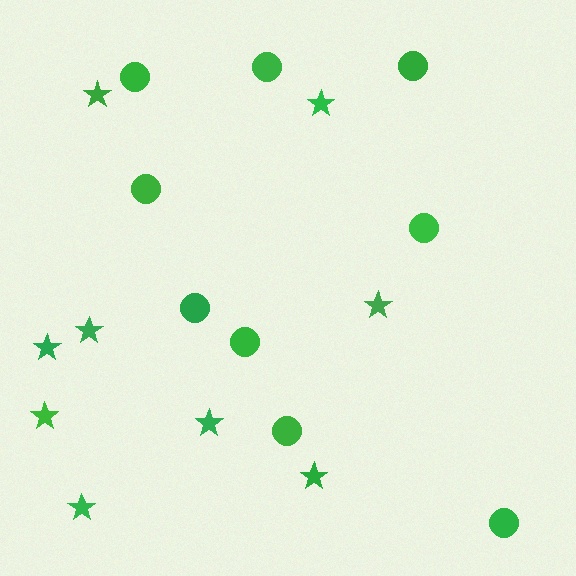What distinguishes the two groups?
There are 2 groups: one group of circles (9) and one group of stars (9).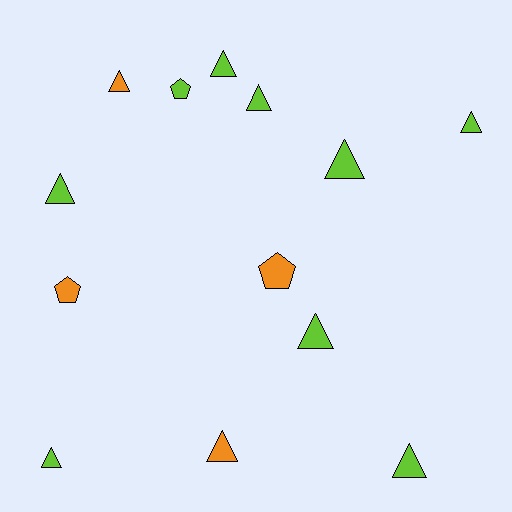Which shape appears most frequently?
Triangle, with 10 objects.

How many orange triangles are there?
There are 2 orange triangles.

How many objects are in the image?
There are 13 objects.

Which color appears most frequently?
Lime, with 9 objects.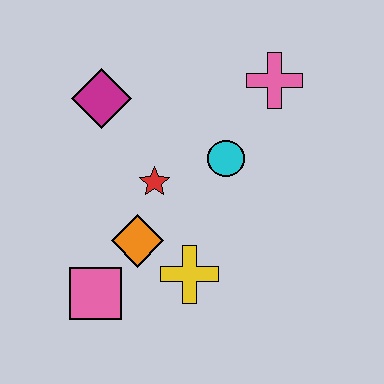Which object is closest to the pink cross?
The cyan circle is closest to the pink cross.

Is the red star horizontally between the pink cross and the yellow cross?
No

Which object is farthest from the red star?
The pink cross is farthest from the red star.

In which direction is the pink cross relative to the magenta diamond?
The pink cross is to the right of the magenta diamond.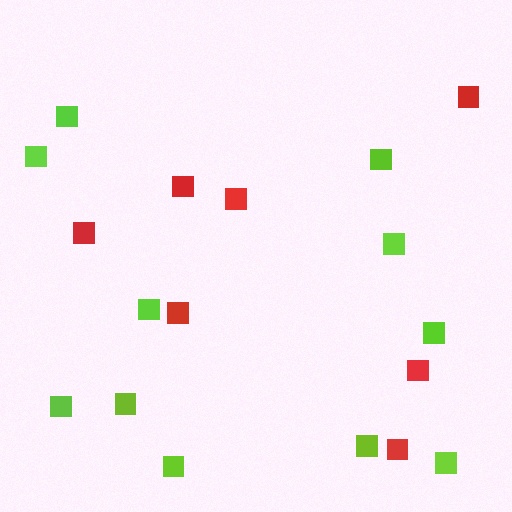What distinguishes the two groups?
There are 2 groups: one group of red squares (7) and one group of lime squares (11).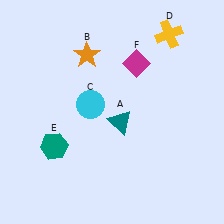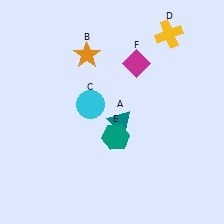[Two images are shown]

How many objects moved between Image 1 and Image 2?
1 object moved between the two images.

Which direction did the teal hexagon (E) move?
The teal hexagon (E) moved right.